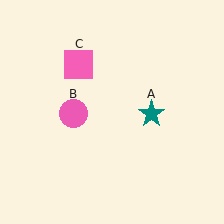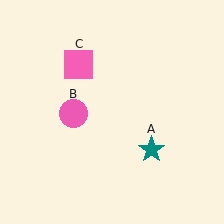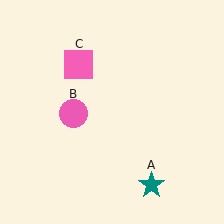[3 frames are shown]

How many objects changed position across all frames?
1 object changed position: teal star (object A).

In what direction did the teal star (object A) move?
The teal star (object A) moved down.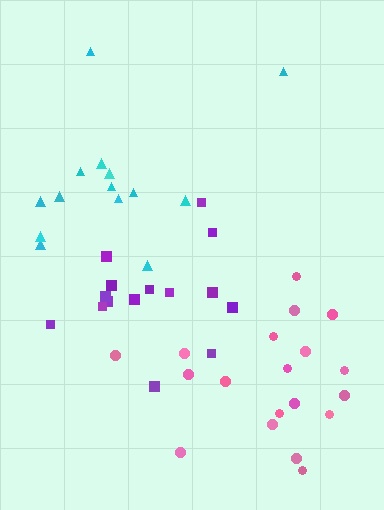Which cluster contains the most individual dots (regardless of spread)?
Pink (19).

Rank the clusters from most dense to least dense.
pink, purple, cyan.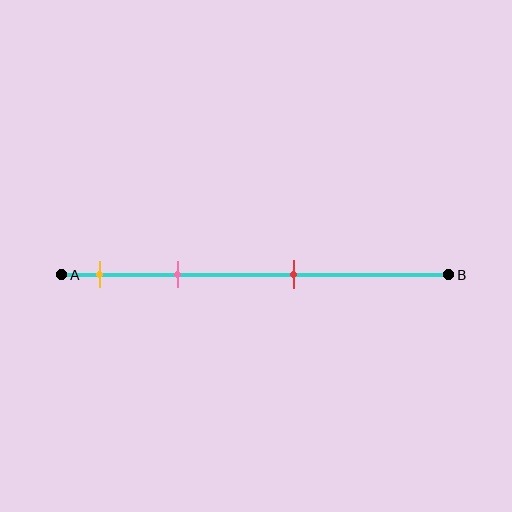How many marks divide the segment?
There are 3 marks dividing the segment.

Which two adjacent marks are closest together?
The yellow and pink marks are the closest adjacent pair.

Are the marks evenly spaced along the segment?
No, the marks are not evenly spaced.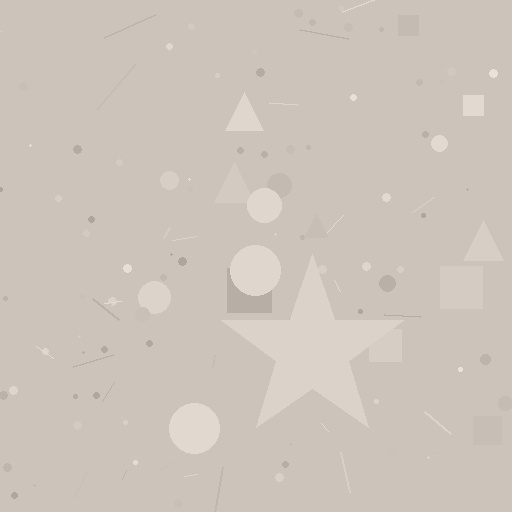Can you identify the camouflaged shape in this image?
The camouflaged shape is a star.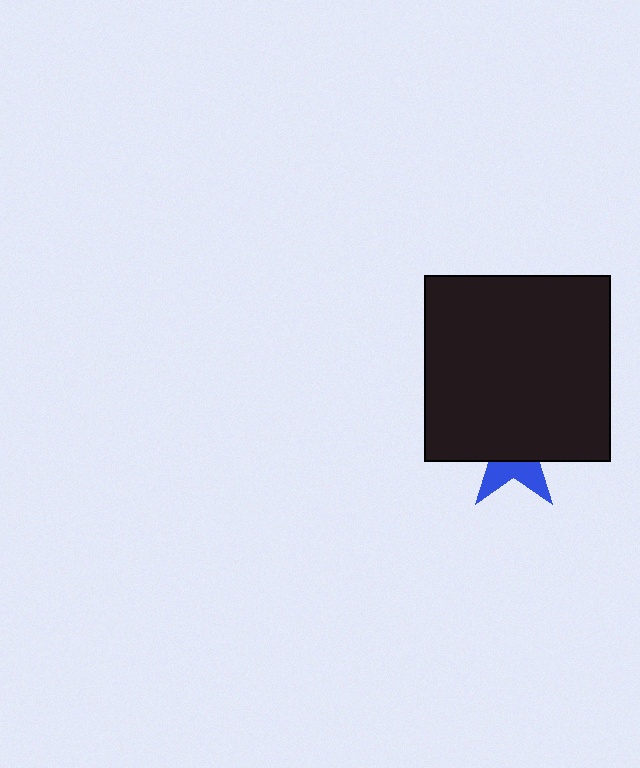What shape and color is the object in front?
The object in front is a black square.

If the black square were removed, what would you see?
You would see the complete blue star.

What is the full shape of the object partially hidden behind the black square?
The partially hidden object is a blue star.